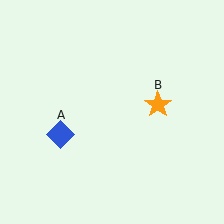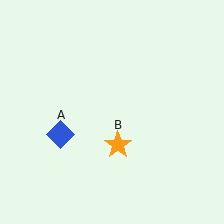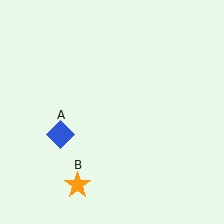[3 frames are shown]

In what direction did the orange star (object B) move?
The orange star (object B) moved down and to the left.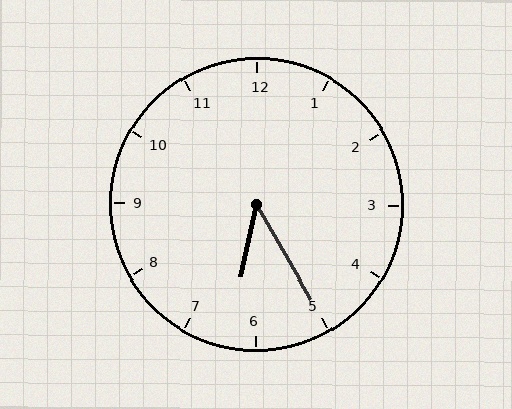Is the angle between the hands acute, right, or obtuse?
It is acute.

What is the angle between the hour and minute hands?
Approximately 42 degrees.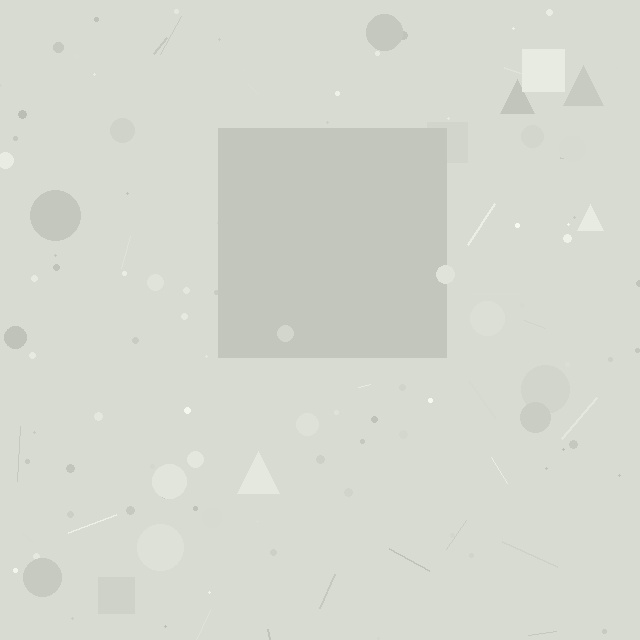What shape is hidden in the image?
A square is hidden in the image.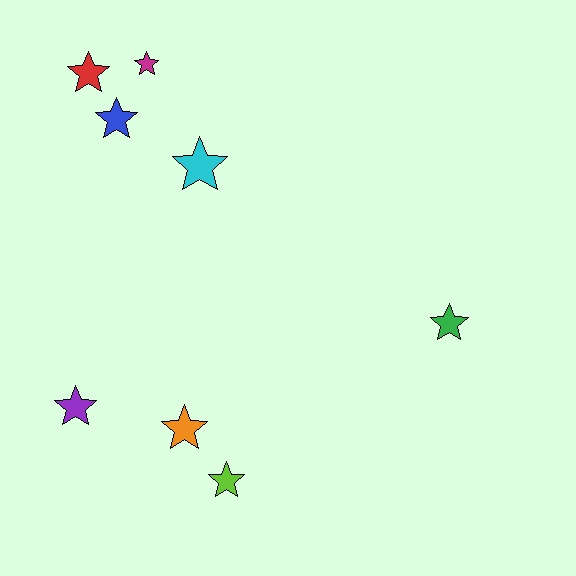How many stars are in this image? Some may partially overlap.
There are 8 stars.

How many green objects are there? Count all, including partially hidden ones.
There is 1 green object.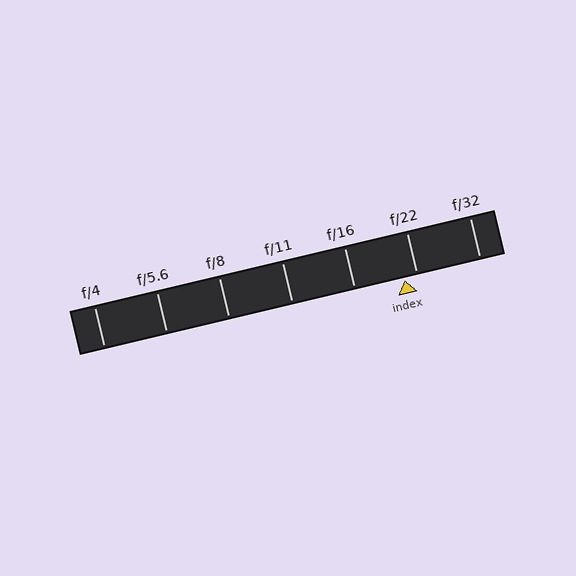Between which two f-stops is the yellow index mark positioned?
The index mark is between f/16 and f/22.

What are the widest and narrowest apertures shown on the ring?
The widest aperture shown is f/4 and the narrowest is f/32.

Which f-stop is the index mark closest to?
The index mark is closest to f/22.